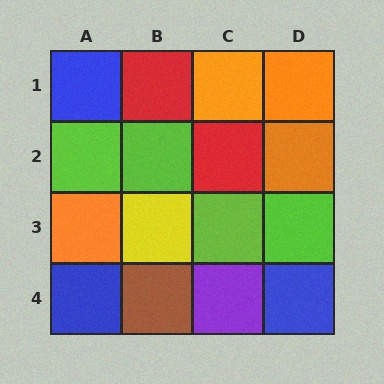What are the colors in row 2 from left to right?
Lime, lime, red, orange.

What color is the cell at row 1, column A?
Blue.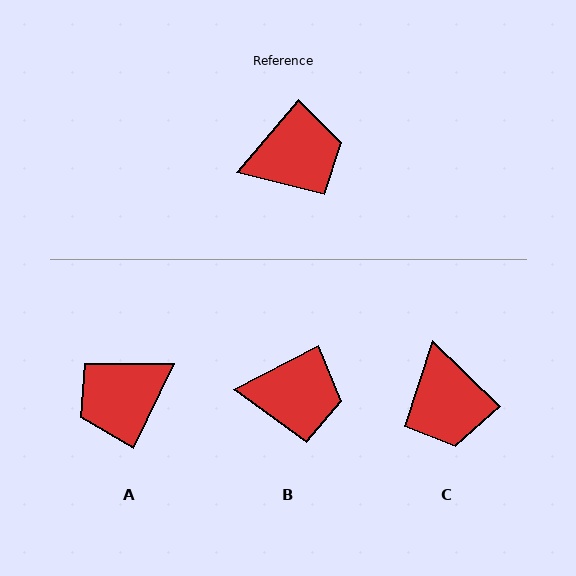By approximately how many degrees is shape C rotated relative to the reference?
Approximately 94 degrees clockwise.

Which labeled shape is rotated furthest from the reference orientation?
A, about 166 degrees away.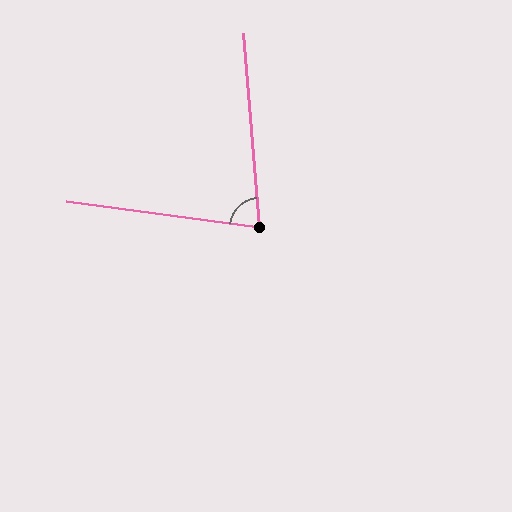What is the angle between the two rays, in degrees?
Approximately 78 degrees.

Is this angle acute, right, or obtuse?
It is acute.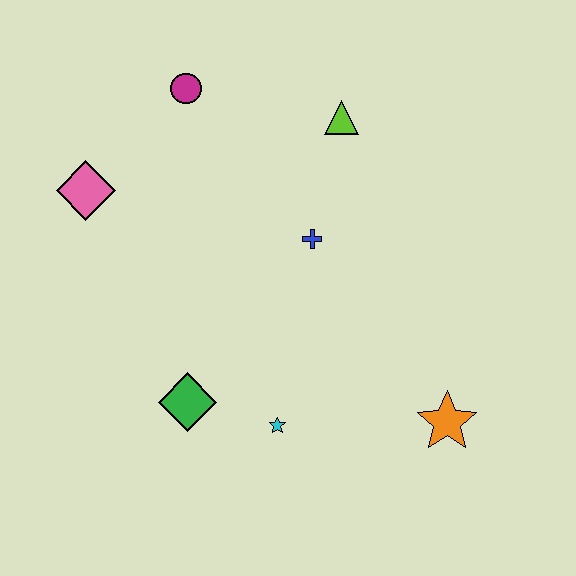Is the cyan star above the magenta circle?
No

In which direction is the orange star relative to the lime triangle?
The orange star is below the lime triangle.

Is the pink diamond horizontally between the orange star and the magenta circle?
No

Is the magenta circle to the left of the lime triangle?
Yes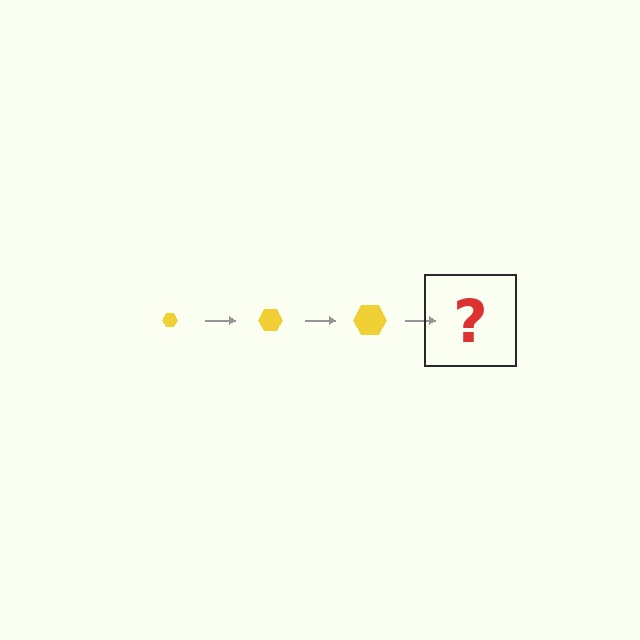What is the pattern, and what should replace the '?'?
The pattern is that the hexagon gets progressively larger each step. The '?' should be a yellow hexagon, larger than the previous one.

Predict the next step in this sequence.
The next step is a yellow hexagon, larger than the previous one.